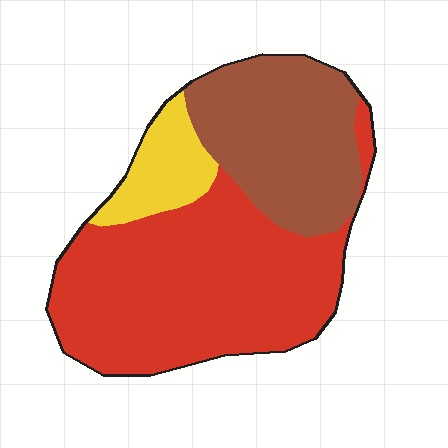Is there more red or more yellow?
Red.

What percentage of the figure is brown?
Brown covers around 30% of the figure.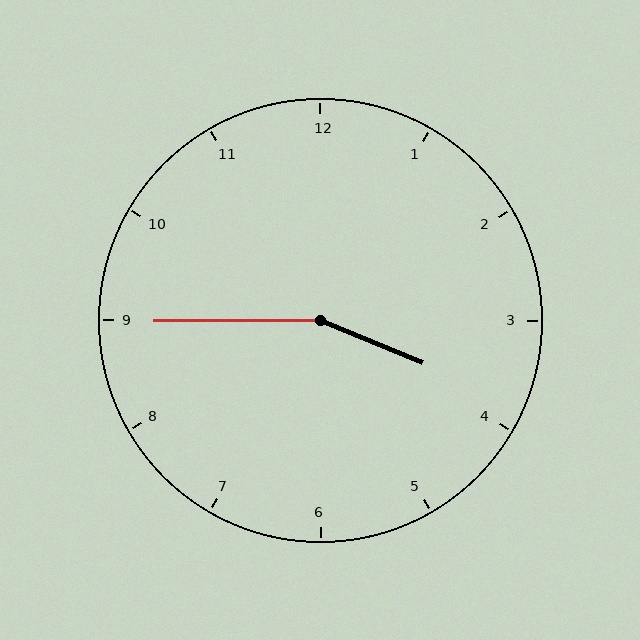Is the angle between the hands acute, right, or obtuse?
It is obtuse.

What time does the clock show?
3:45.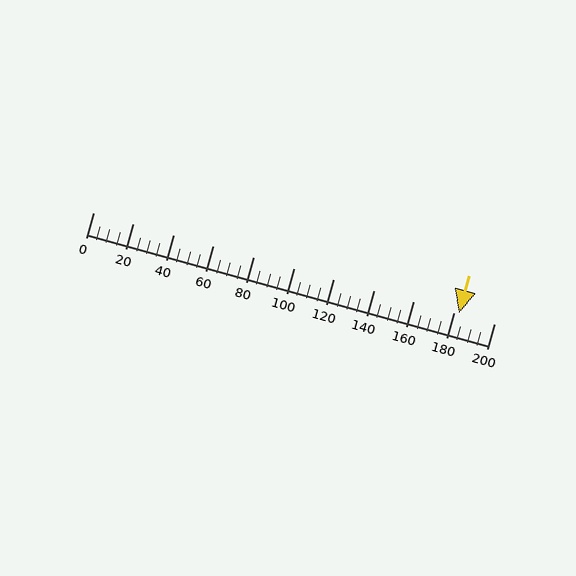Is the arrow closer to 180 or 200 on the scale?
The arrow is closer to 180.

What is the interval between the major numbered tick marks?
The major tick marks are spaced 20 units apart.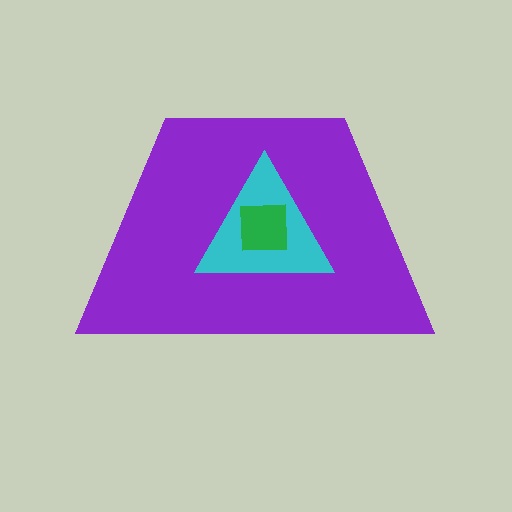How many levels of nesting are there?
3.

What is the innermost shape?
The green square.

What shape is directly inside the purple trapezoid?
The cyan triangle.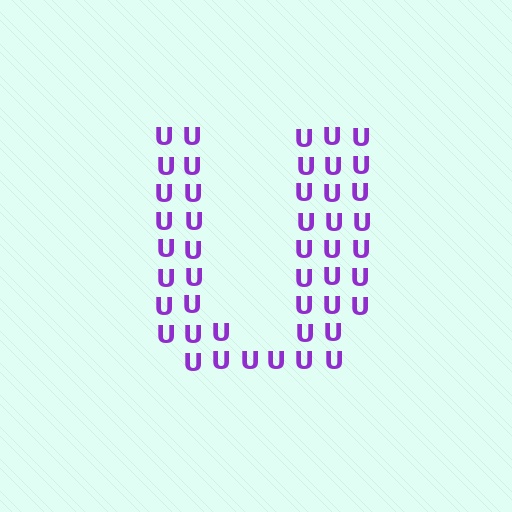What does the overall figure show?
The overall figure shows the letter U.